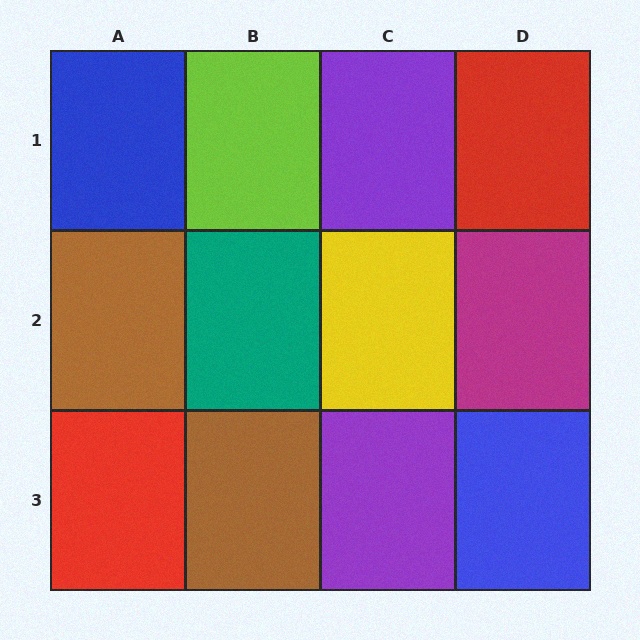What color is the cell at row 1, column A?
Blue.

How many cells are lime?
1 cell is lime.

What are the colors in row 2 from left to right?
Brown, teal, yellow, magenta.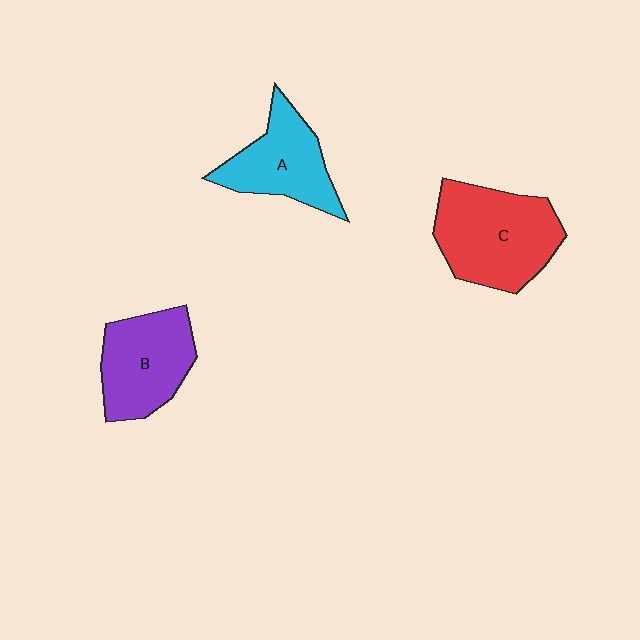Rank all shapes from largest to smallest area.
From largest to smallest: C (red), B (purple), A (cyan).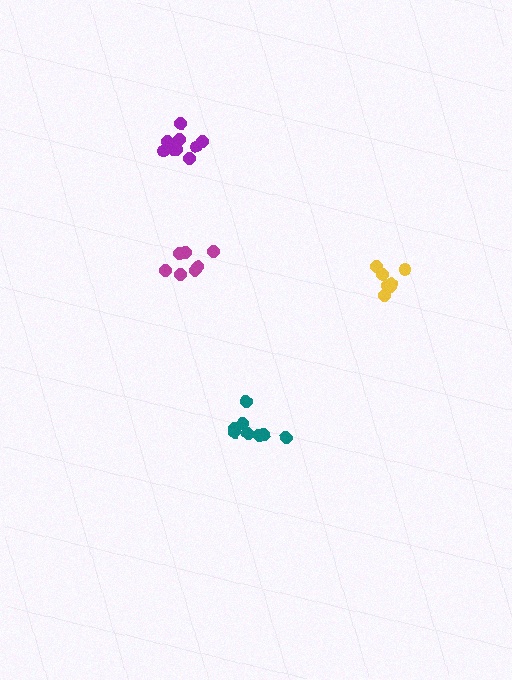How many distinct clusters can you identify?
There are 4 distinct clusters.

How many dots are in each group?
Group 1: 8 dots, Group 2: 7 dots, Group 3: 8 dots, Group 4: 10 dots (33 total).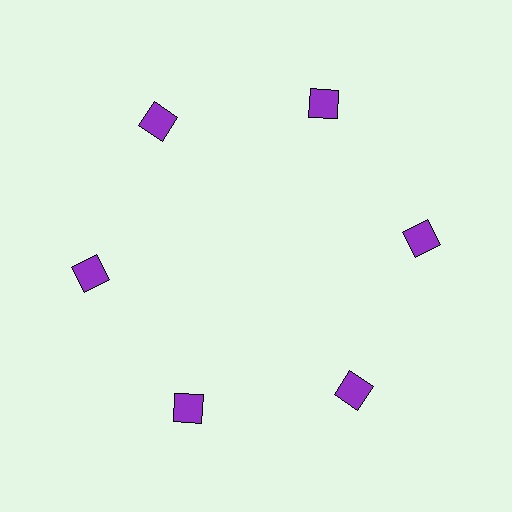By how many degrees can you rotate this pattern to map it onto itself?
The pattern maps onto itself every 60 degrees of rotation.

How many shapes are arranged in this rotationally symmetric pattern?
There are 6 shapes, arranged in 6 groups of 1.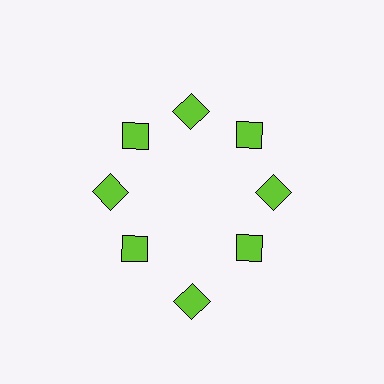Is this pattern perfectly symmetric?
No. The 8 lime diamonds are arranged in a ring, but one element near the 6 o'clock position is pushed outward from the center, breaking the 8-fold rotational symmetry.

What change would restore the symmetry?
The symmetry would be restored by moving it inward, back onto the ring so that all 8 diamonds sit at equal angles and equal distance from the center.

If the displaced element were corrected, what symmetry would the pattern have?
It would have 8-fold rotational symmetry — the pattern would map onto itself every 45 degrees.